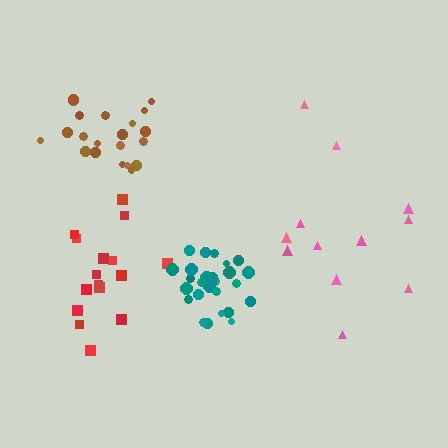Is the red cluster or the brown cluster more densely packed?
Brown.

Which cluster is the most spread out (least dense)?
Pink.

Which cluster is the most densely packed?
Teal.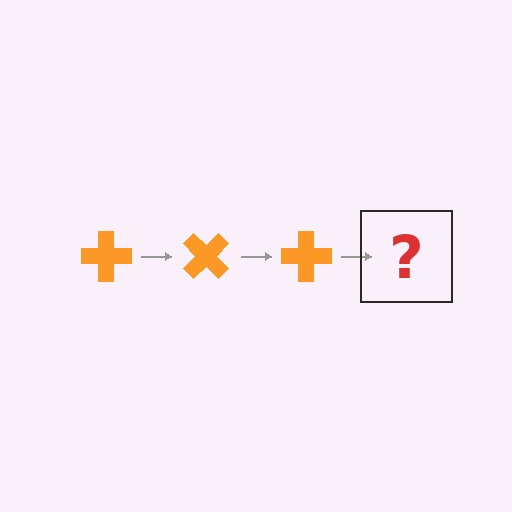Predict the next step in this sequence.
The next step is an orange cross rotated 135 degrees.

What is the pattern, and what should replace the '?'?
The pattern is that the cross rotates 45 degrees each step. The '?' should be an orange cross rotated 135 degrees.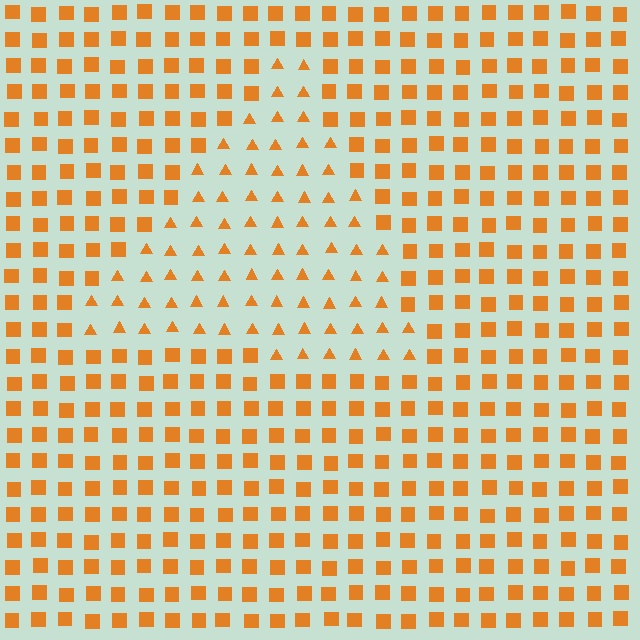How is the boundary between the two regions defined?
The boundary is defined by a change in element shape: triangles inside vs. squares outside. All elements share the same color and spacing.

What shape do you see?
I see a triangle.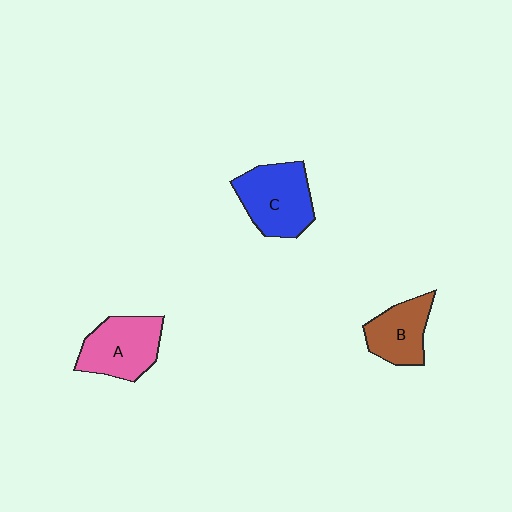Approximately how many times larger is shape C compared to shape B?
Approximately 1.4 times.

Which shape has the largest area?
Shape C (blue).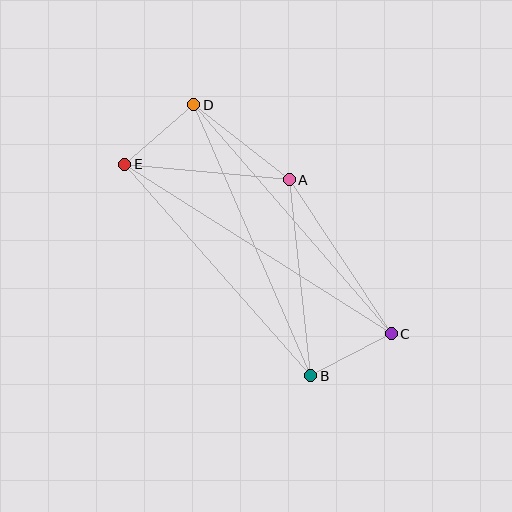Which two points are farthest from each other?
Points C and E are farthest from each other.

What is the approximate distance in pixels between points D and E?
The distance between D and E is approximately 91 pixels.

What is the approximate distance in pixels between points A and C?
The distance between A and C is approximately 184 pixels.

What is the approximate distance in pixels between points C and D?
The distance between C and D is approximately 302 pixels.